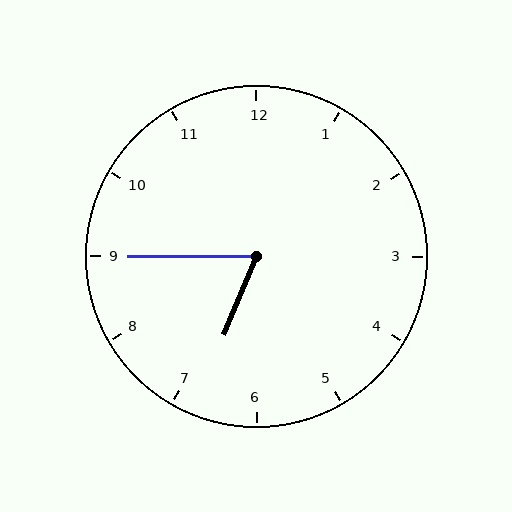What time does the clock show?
6:45.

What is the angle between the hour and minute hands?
Approximately 68 degrees.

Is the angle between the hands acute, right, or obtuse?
It is acute.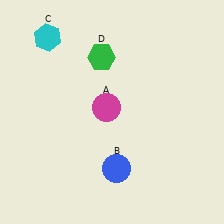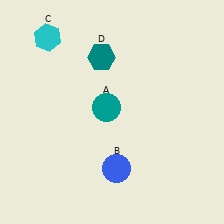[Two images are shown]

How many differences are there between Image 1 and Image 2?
There are 2 differences between the two images.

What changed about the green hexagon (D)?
In Image 1, D is green. In Image 2, it changed to teal.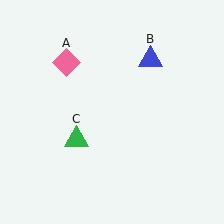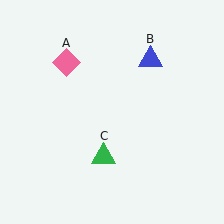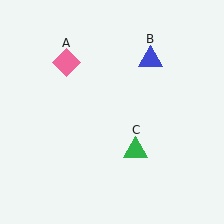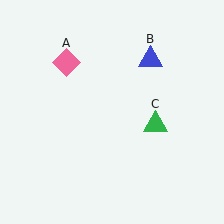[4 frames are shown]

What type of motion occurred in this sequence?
The green triangle (object C) rotated counterclockwise around the center of the scene.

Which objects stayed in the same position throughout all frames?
Pink diamond (object A) and blue triangle (object B) remained stationary.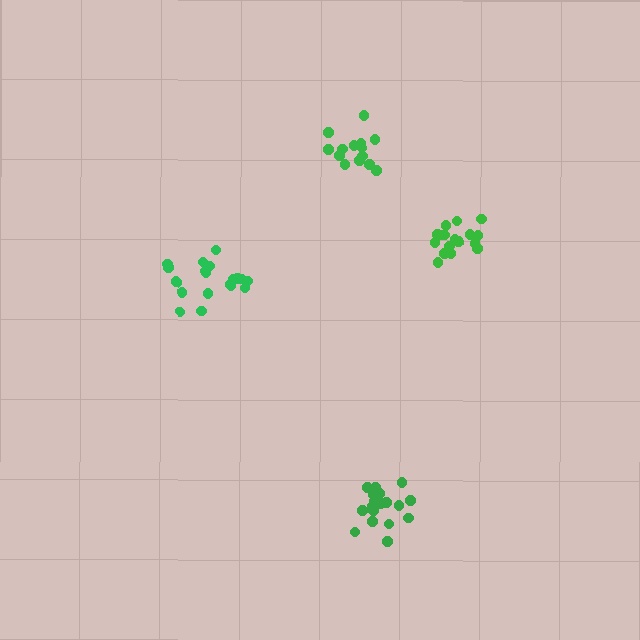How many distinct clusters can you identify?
There are 4 distinct clusters.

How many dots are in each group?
Group 1: 19 dots, Group 2: 18 dots, Group 3: 14 dots, Group 4: 19 dots (70 total).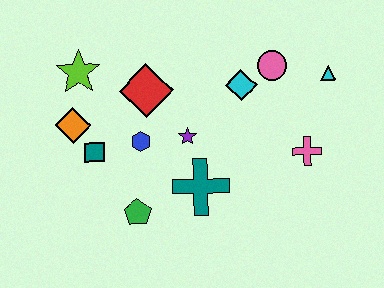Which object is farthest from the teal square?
The cyan triangle is farthest from the teal square.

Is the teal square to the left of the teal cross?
Yes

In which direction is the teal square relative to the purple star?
The teal square is to the left of the purple star.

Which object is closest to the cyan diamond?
The pink circle is closest to the cyan diamond.